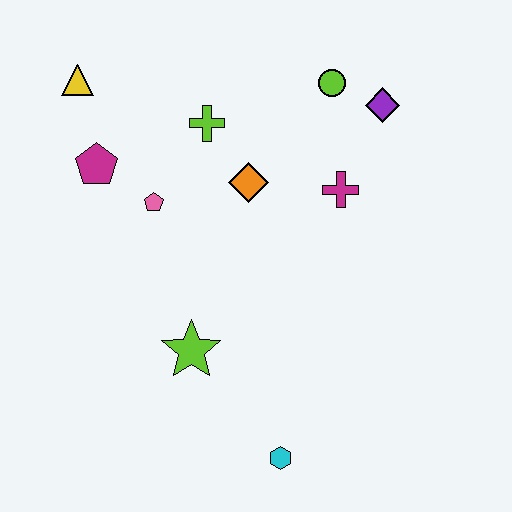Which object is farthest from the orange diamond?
The cyan hexagon is farthest from the orange diamond.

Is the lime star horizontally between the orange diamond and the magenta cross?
No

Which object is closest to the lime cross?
The orange diamond is closest to the lime cross.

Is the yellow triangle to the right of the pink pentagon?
No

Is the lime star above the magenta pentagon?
No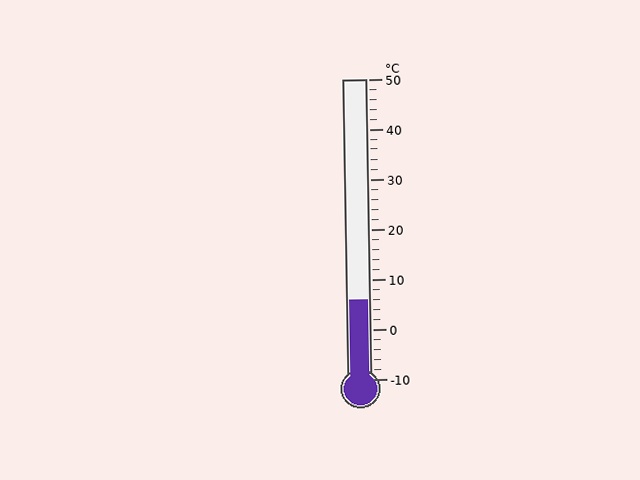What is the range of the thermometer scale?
The thermometer scale ranges from -10°C to 50°C.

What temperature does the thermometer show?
The thermometer shows approximately 6°C.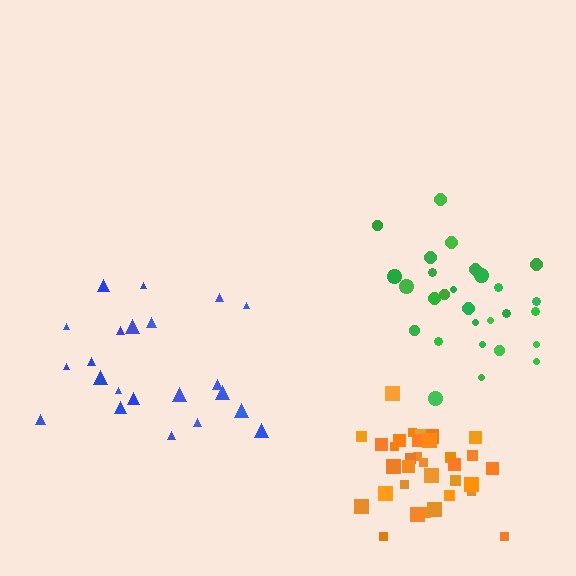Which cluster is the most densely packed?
Orange.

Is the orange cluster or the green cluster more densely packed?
Orange.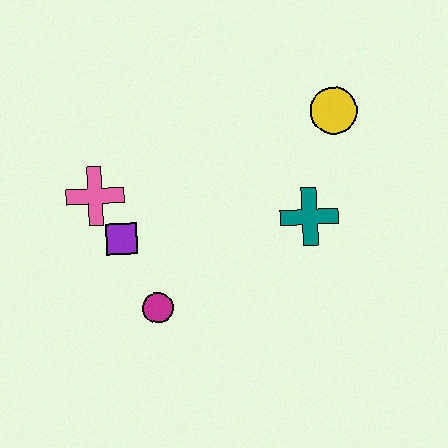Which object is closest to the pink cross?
The purple square is closest to the pink cross.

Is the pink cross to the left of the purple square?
Yes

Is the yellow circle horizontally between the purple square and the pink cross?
No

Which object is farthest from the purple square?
The yellow circle is farthest from the purple square.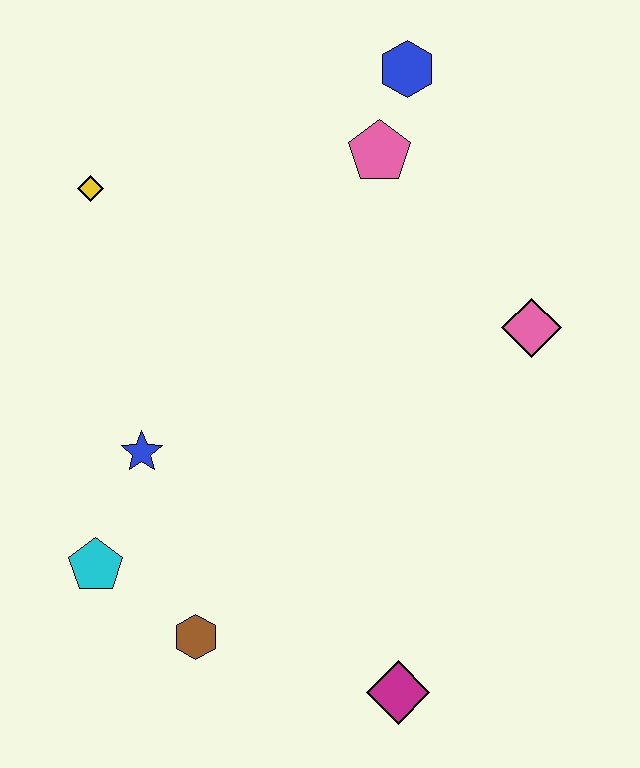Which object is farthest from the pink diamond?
The cyan pentagon is farthest from the pink diamond.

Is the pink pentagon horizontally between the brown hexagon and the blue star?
No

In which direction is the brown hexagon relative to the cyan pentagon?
The brown hexagon is to the right of the cyan pentagon.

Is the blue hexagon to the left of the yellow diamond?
No